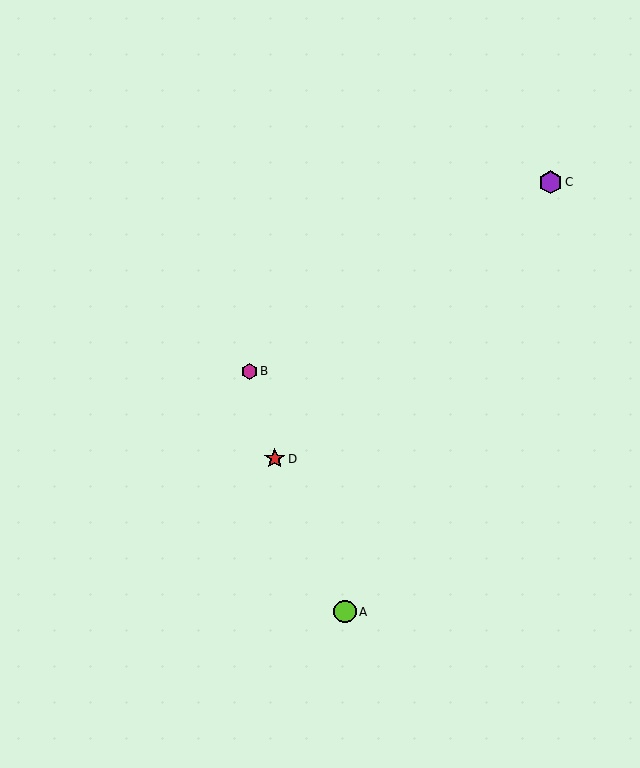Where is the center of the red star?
The center of the red star is at (275, 459).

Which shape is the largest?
The purple hexagon (labeled C) is the largest.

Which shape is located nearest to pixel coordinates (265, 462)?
The red star (labeled D) at (275, 459) is nearest to that location.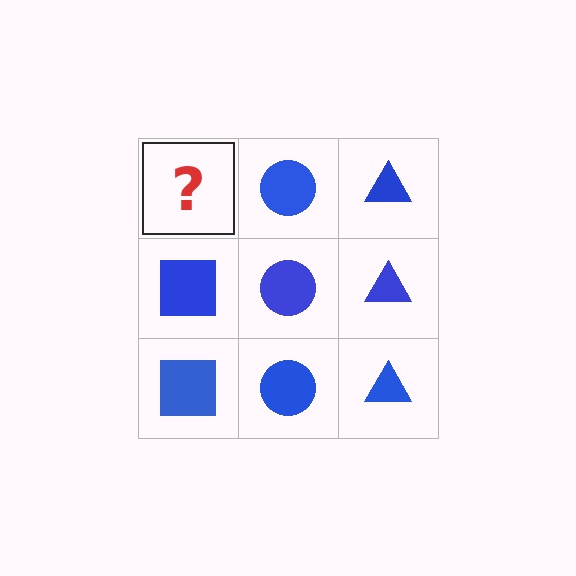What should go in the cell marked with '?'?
The missing cell should contain a blue square.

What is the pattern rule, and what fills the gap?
The rule is that each column has a consistent shape. The gap should be filled with a blue square.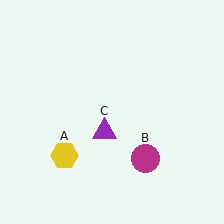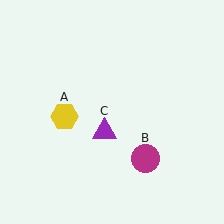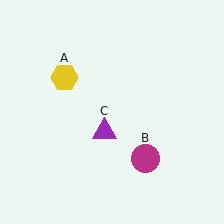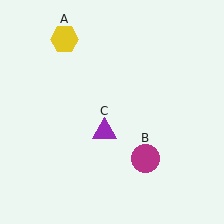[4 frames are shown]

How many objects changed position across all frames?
1 object changed position: yellow hexagon (object A).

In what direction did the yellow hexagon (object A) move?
The yellow hexagon (object A) moved up.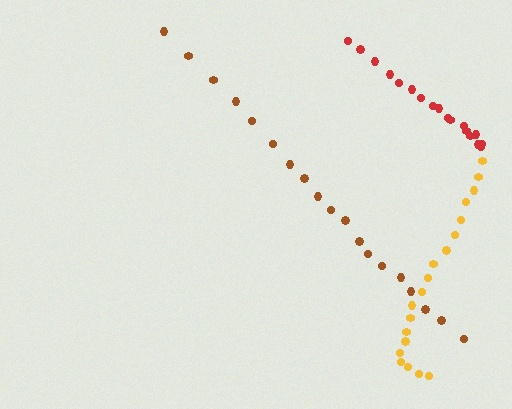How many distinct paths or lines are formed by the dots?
There are 3 distinct paths.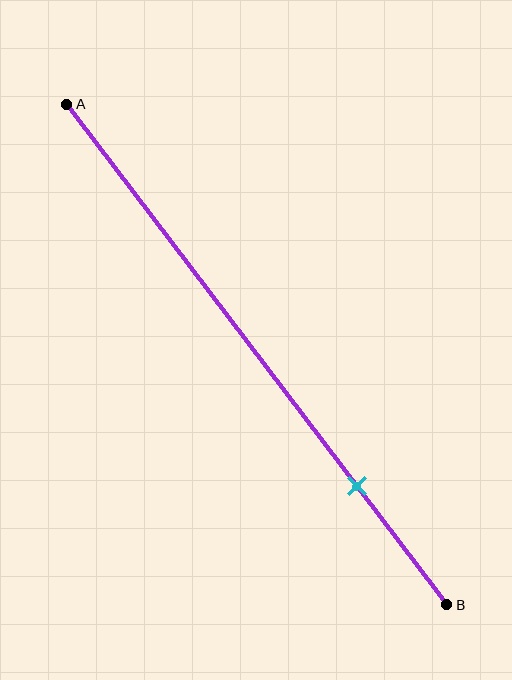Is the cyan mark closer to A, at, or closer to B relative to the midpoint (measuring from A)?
The cyan mark is closer to point B than the midpoint of segment AB.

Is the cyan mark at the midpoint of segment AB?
No, the mark is at about 75% from A, not at the 50% midpoint.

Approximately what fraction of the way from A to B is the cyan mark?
The cyan mark is approximately 75% of the way from A to B.